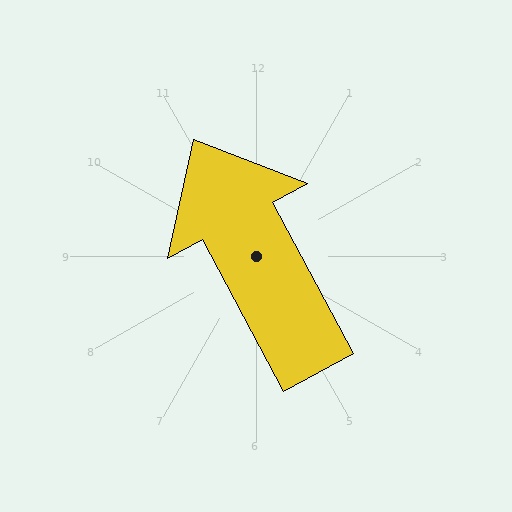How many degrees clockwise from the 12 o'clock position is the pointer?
Approximately 332 degrees.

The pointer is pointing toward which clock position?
Roughly 11 o'clock.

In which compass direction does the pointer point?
Northwest.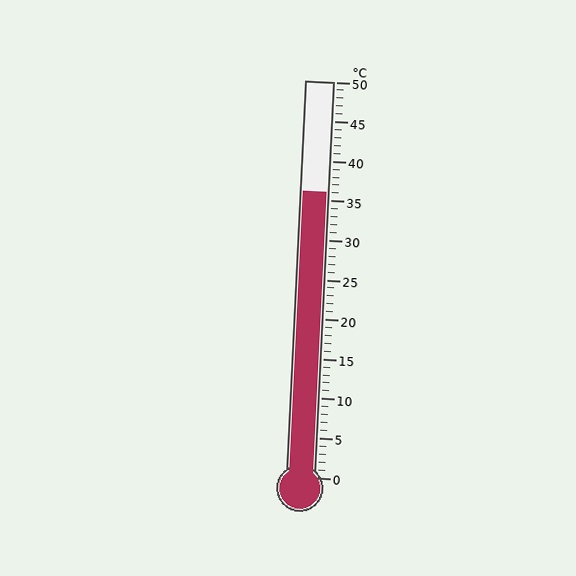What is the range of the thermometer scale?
The thermometer scale ranges from 0°C to 50°C.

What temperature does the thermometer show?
The thermometer shows approximately 36°C.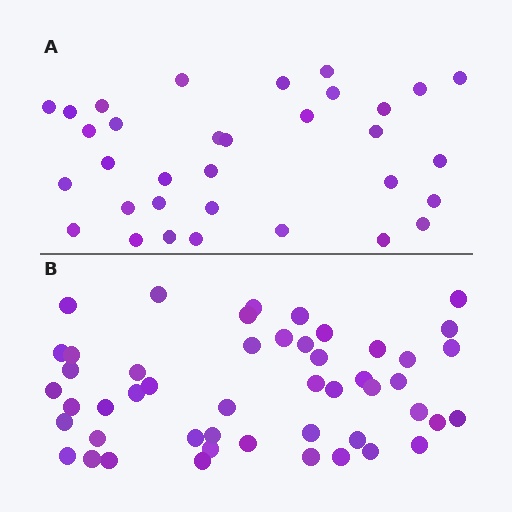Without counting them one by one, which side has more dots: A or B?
Region B (the bottom region) has more dots.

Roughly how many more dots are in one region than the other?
Region B has approximately 15 more dots than region A.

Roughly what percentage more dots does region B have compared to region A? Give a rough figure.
About 50% more.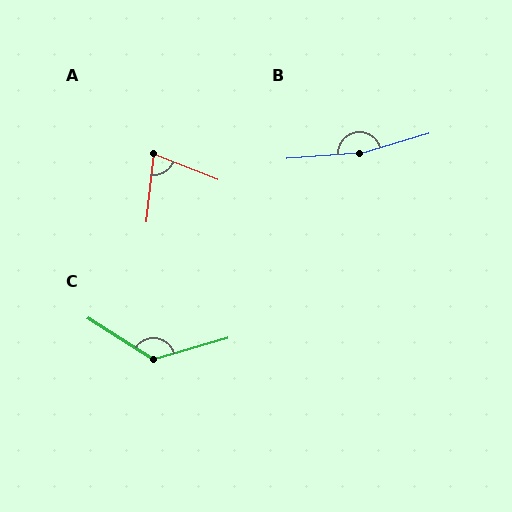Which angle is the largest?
B, at approximately 168 degrees.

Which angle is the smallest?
A, at approximately 75 degrees.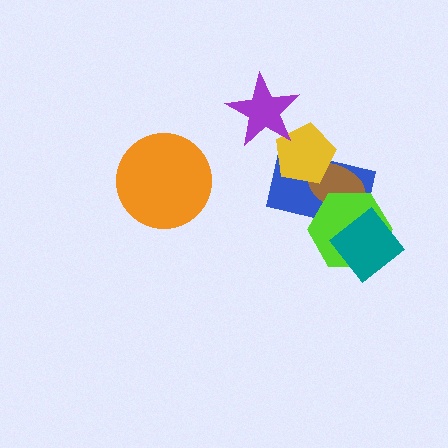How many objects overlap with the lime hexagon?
3 objects overlap with the lime hexagon.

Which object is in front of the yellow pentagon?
The purple star is in front of the yellow pentagon.